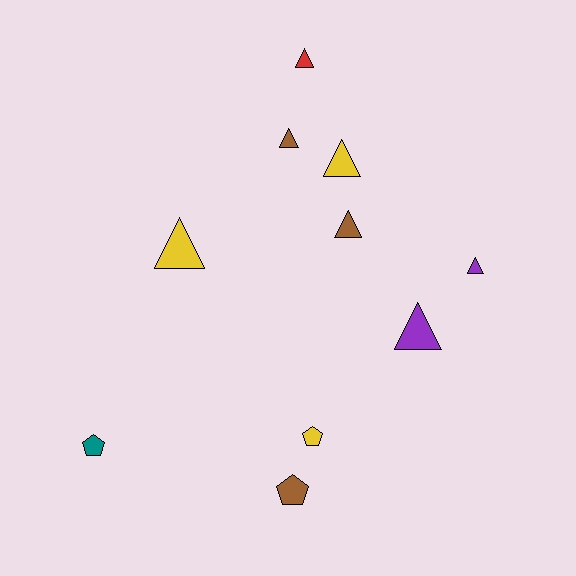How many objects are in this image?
There are 10 objects.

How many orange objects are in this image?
There are no orange objects.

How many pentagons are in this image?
There are 3 pentagons.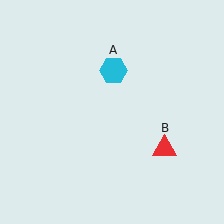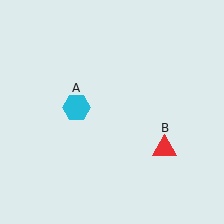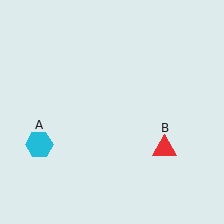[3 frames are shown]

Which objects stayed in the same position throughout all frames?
Red triangle (object B) remained stationary.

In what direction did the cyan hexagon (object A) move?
The cyan hexagon (object A) moved down and to the left.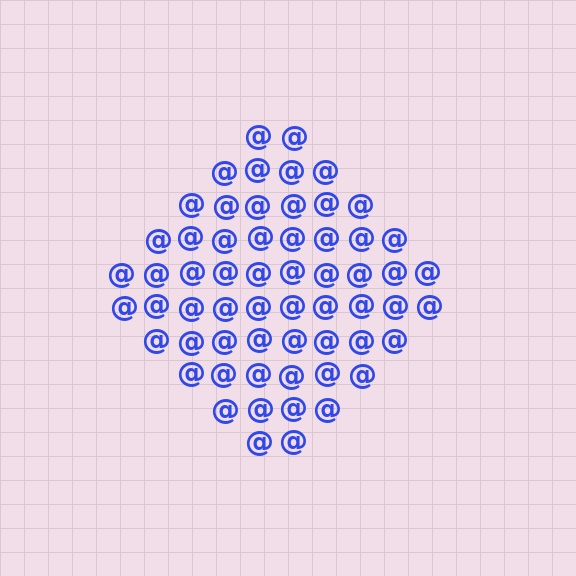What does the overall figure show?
The overall figure shows a diamond.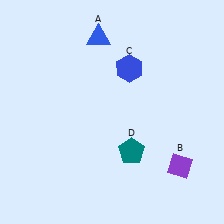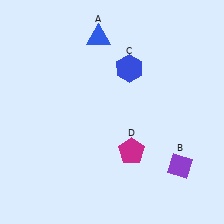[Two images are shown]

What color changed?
The pentagon (D) changed from teal in Image 1 to magenta in Image 2.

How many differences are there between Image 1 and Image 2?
There is 1 difference between the two images.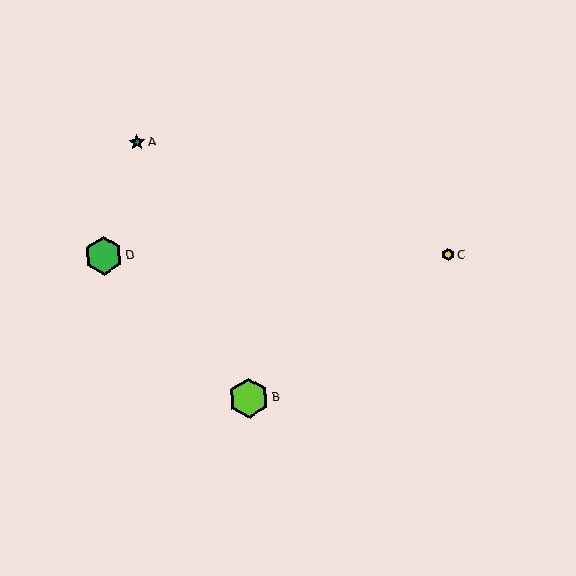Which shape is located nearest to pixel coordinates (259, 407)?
The lime hexagon (labeled B) at (249, 398) is nearest to that location.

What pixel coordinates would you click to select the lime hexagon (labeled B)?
Click at (249, 398) to select the lime hexagon B.